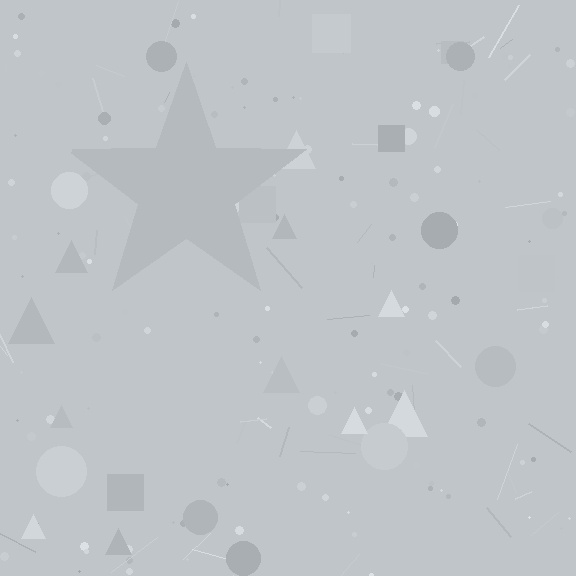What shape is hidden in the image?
A star is hidden in the image.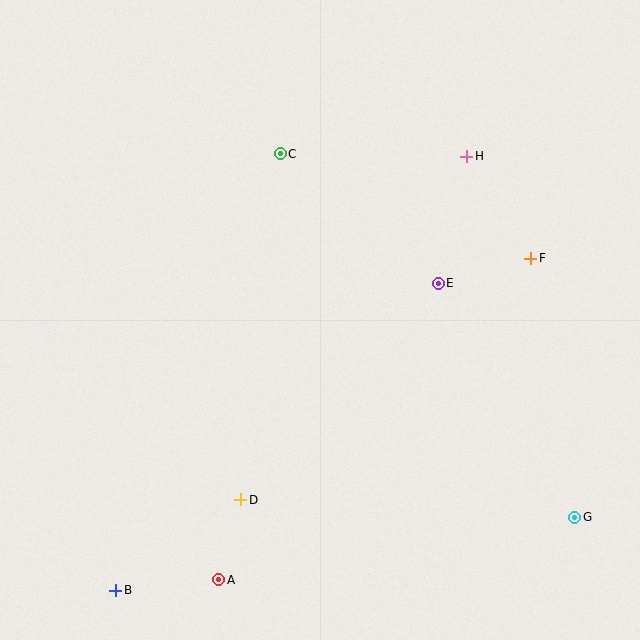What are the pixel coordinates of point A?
Point A is at (219, 580).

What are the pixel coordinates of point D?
Point D is at (241, 500).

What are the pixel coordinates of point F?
Point F is at (531, 258).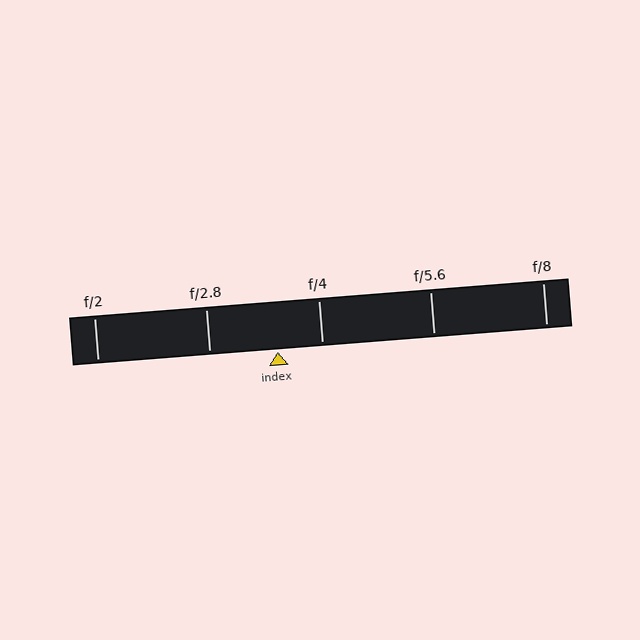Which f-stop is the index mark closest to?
The index mark is closest to f/4.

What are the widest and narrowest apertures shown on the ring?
The widest aperture shown is f/2 and the narrowest is f/8.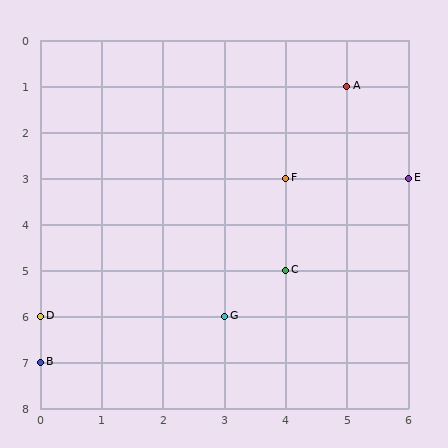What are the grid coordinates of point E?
Point E is at grid coordinates (6, 3).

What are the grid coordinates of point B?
Point B is at grid coordinates (0, 7).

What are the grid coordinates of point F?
Point F is at grid coordinates (4, 3).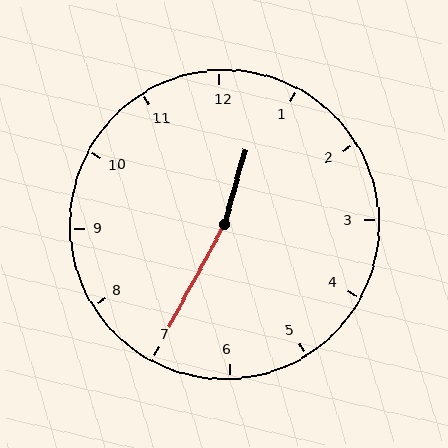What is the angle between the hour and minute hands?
Approximately 168 degrees.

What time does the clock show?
12:35.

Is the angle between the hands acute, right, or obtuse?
It is obtuse.